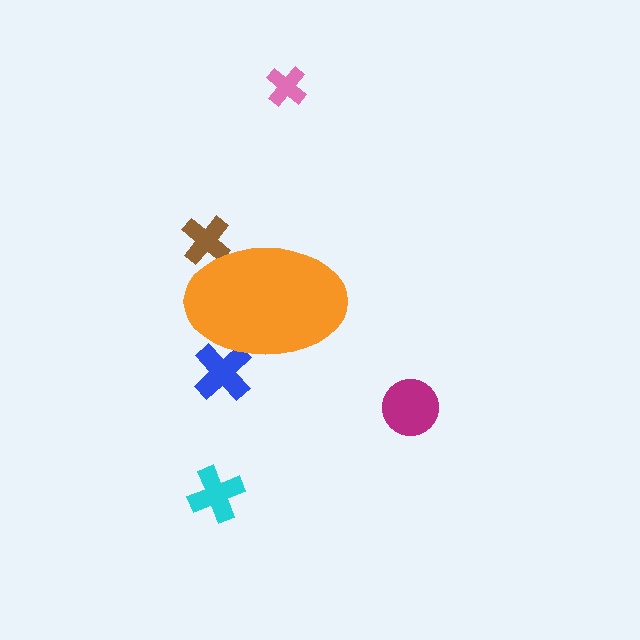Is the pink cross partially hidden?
No, the pink cross is fully visible.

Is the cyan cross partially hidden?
No, the cyan cross is fully visible.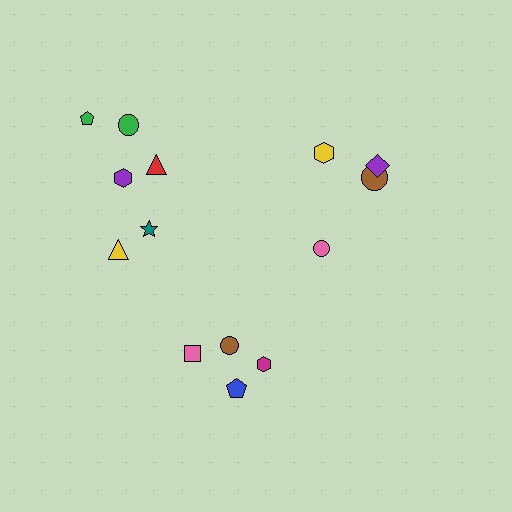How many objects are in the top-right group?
There are 4 objects.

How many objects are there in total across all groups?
There are 14 objects.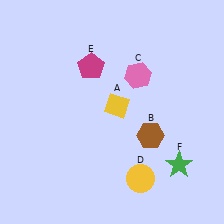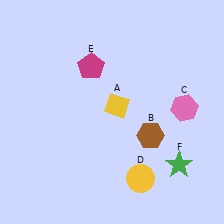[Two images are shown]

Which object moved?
The pink hexagon (C) moved right.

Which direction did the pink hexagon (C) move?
The pink hexagon (C) moved right.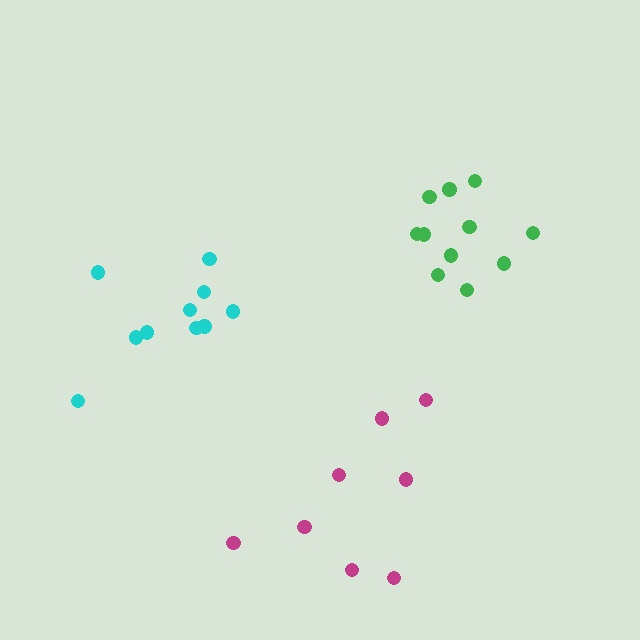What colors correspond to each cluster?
The clusters are colored: green, cyan, magenta.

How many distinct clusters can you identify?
There are 3 distinct clusters.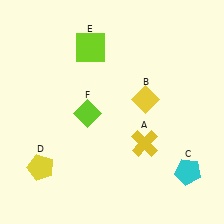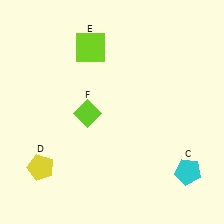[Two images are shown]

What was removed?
The yellow diamond (B), the yellow cross (A) were removed in Image 2.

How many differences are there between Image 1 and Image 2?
There are 2 differences between the two images.